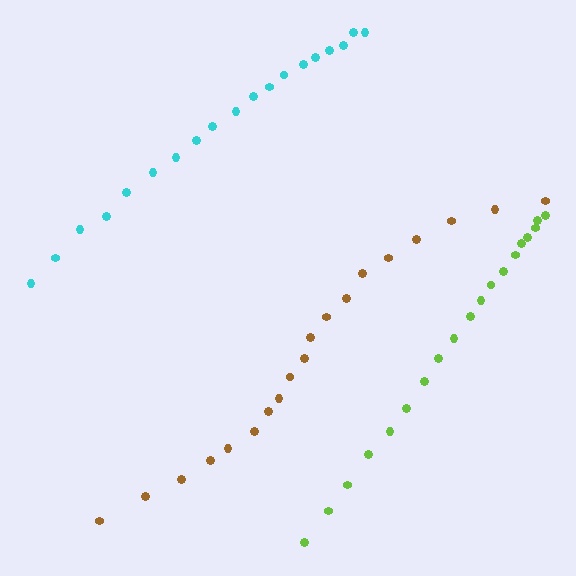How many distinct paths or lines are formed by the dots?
There are 3 distinct paths.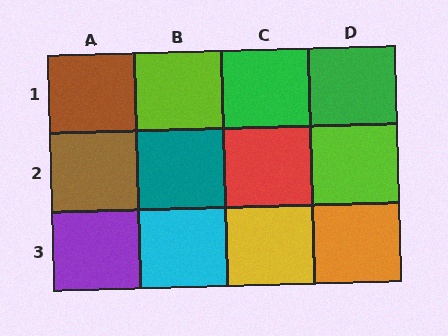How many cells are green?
2 cells are green.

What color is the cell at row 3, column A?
Purple.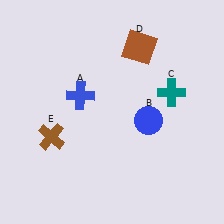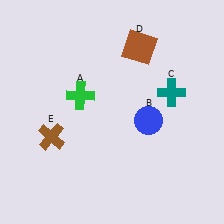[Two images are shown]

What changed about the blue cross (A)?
In Image 1, A is blue. In Image 2, it changed to green.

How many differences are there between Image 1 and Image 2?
There is 1 difference between the two images.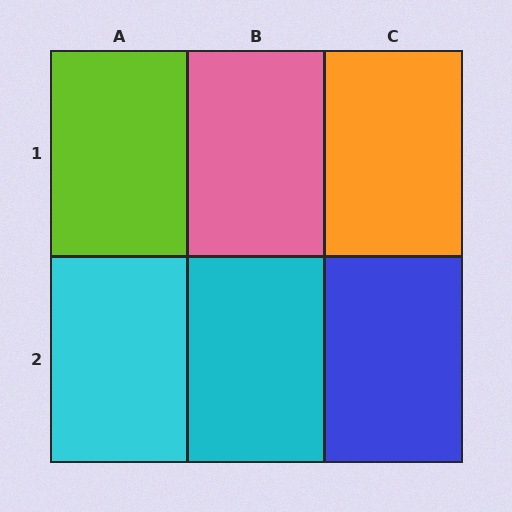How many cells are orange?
1 cell is orange.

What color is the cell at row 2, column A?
Cyan.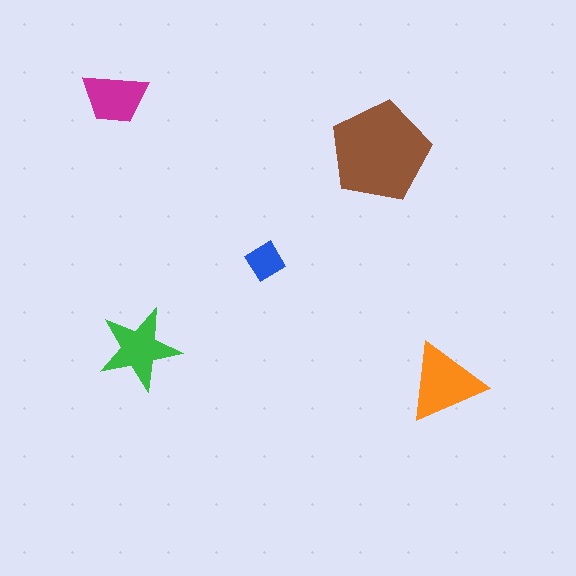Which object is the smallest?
The blue diamond.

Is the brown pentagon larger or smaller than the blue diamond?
Larger.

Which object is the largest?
The brown pentagon.